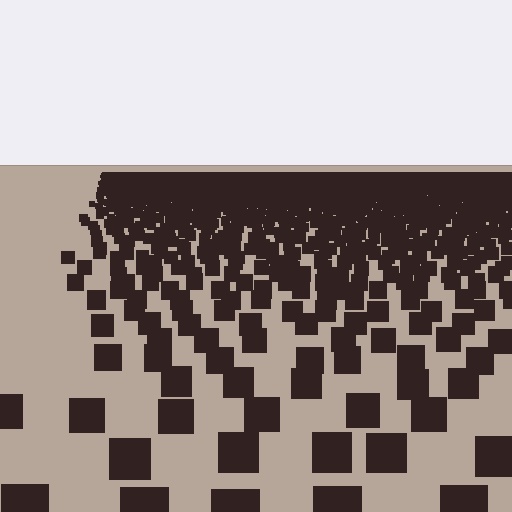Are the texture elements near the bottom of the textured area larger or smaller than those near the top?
Larger. Near the bottom, elements are closer to the viewer and appear at a bigger on-screen size.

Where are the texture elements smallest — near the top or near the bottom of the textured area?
Near the top.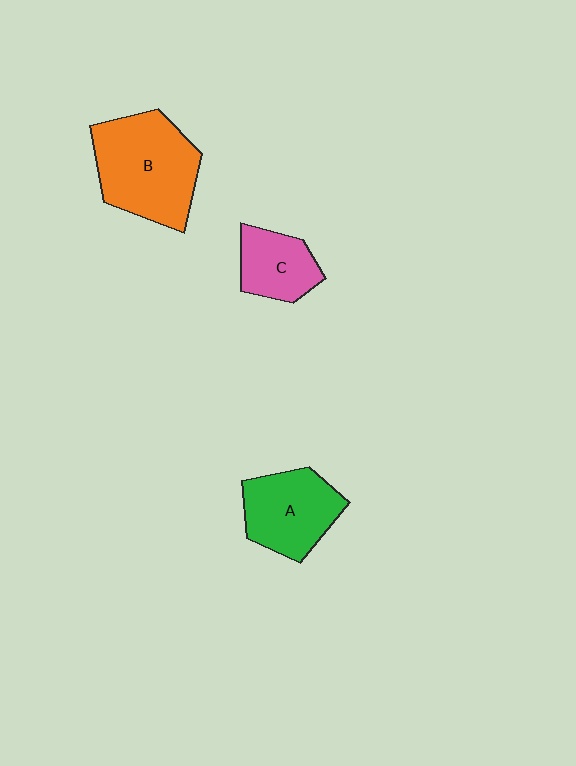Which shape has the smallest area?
Shape C (pink).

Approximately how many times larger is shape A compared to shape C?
Approximately 1.4 times.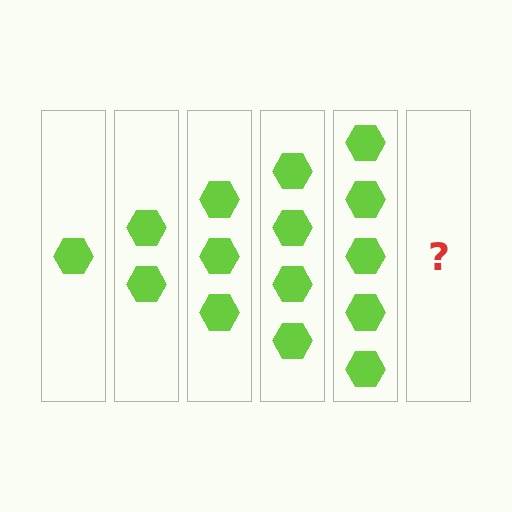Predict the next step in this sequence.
The next step is 6 hexagons.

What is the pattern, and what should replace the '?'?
The pattern is that each step adds one more hexagon. The '?' should be 6 hexagons.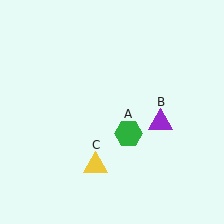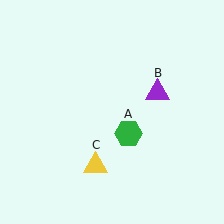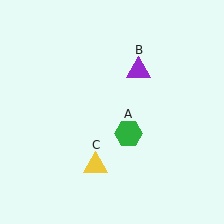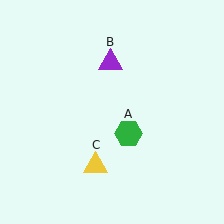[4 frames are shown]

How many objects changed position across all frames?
1 object changed position: purple triangle (object B).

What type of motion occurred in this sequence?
The purple triangle (object B) rotated counterclockwise around the center of the scene.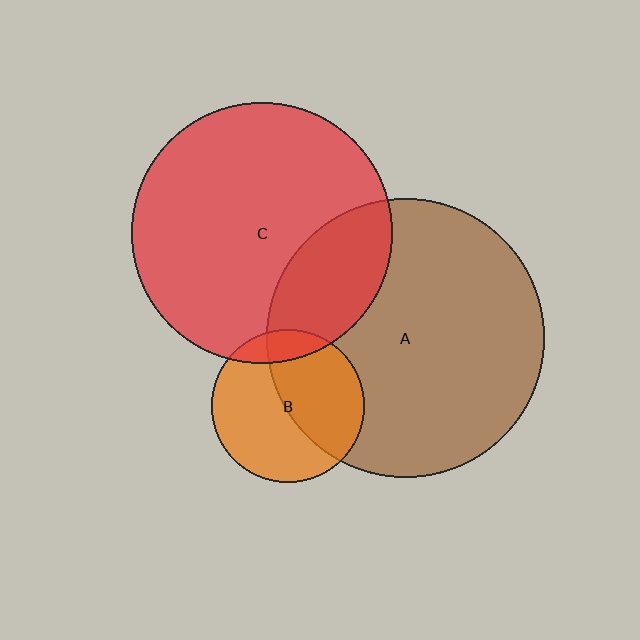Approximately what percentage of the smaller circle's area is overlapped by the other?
Approximately 15%.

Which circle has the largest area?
Circle A (brown).